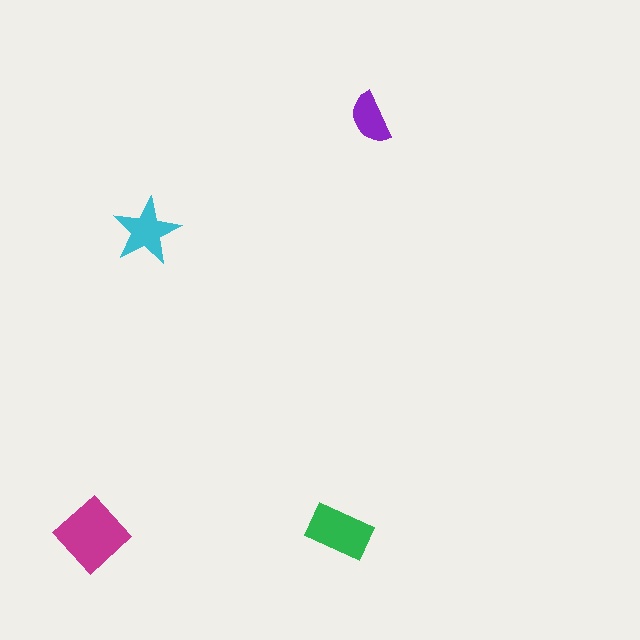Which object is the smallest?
The purple semicircle.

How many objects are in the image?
There are 4 objects in the image.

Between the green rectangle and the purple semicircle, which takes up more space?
The green rectangle.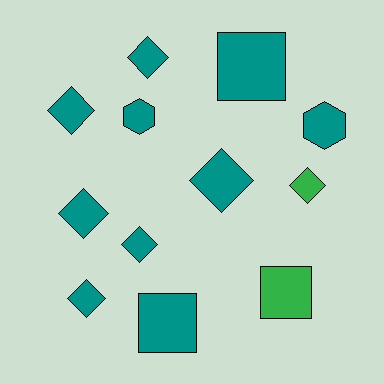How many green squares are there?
There is 1 green square.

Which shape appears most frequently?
Diamond, with 7 objects.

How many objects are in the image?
There are 12 objects.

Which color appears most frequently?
Teal, with 10 objects.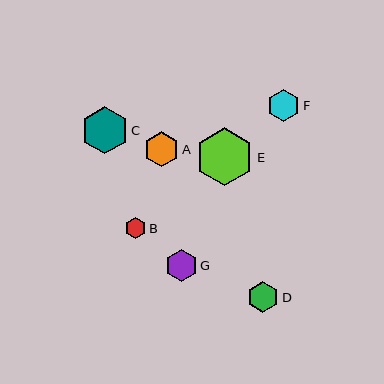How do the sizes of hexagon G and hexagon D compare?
Hexagon G and hexagon D are approximately the same size.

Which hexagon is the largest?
Hexagon E is the largest with a size of approximately 58 pixels.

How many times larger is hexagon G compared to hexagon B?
Hexagon G is approximately 1.5 times the size of hexagon B.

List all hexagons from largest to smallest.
From largest to smallest: E, C, A, F, G, D, B.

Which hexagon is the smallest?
Hexagon B is the smallest with a size of approximately 21 pixels.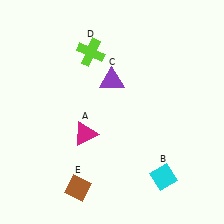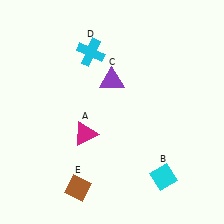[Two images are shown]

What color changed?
The cross (D) changed from lime in Image 1 to cyan in Image 2.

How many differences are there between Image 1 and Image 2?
There is 1 difference between the two images.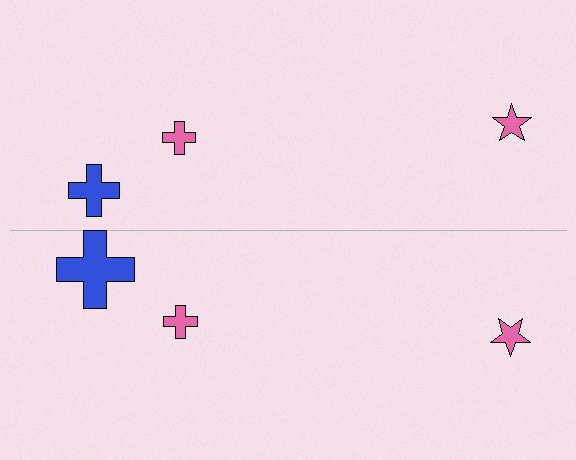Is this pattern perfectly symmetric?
No, the pattern is not perfectly symmetric. The blue cross on the bottom side has a different size than its mirror counterpart.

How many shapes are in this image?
There are 6 shapes in this image.